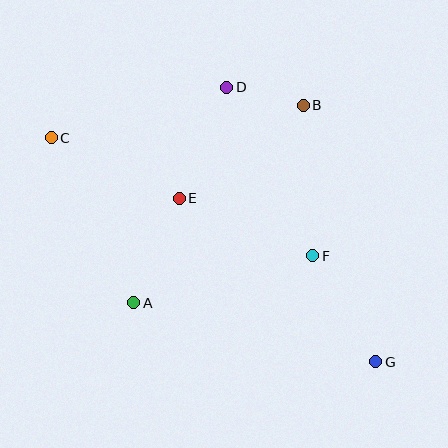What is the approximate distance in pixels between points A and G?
The distance between A and G is approximately 249 pixels.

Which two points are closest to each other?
Points B and D are closest to each other.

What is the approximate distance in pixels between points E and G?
The distance between E and G is approximately 256 pixels.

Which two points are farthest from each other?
Points C and G are farthest from each other.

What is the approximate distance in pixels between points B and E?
The distance between B and E is approximately 155 pixels.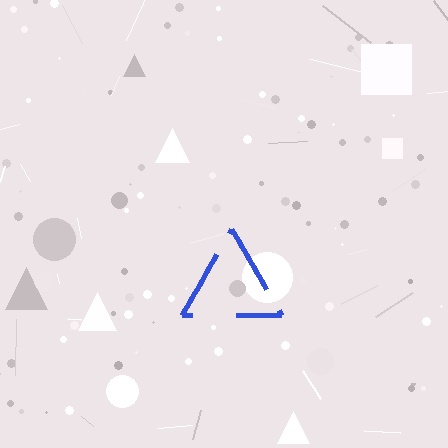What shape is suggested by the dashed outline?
The dashed outline suggests a triangle.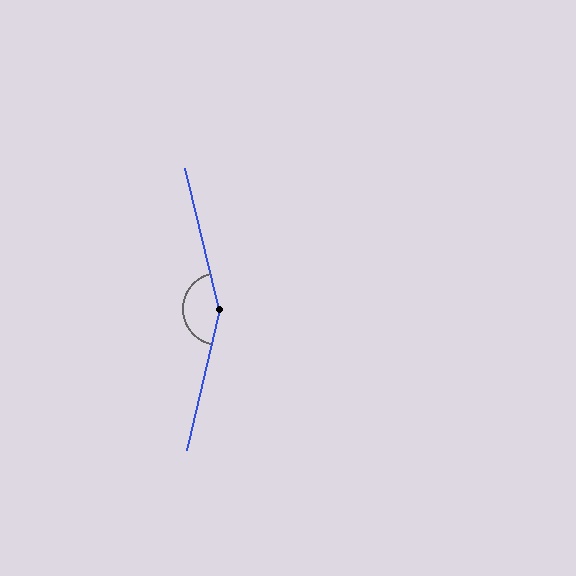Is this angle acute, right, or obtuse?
It is obtuse.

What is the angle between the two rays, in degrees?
Approximately 154 degrees.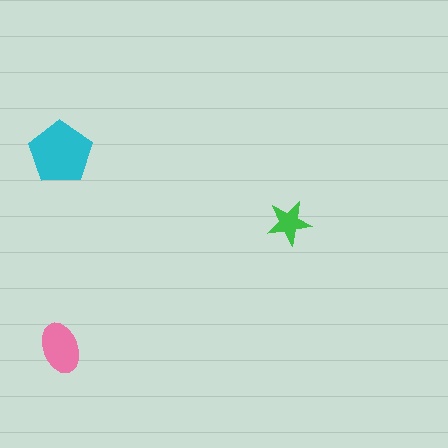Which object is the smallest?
The green star.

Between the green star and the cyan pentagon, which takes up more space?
The cyan pentagon.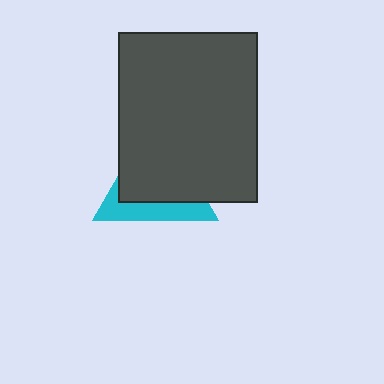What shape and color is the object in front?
The object in front is a dark gray rectangle.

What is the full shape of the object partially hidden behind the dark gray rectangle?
The partially hidden object is a cyan triangle.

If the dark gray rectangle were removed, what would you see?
You would see the complete cyan triangle.